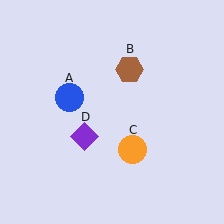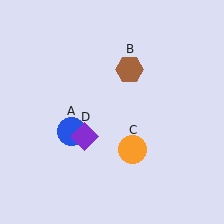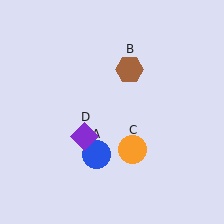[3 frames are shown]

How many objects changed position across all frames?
1 object changed position: blue circle (object A).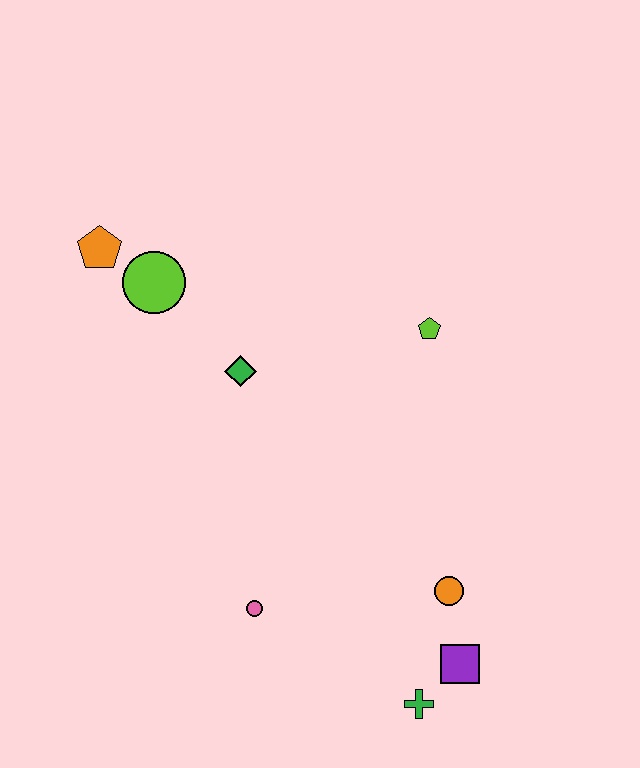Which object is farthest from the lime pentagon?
The green cross is farthest from the lime pentagon.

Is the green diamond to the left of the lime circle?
No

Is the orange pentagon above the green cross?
Yes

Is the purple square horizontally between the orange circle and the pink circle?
No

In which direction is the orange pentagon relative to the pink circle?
The orange pentagon is above the pink circle.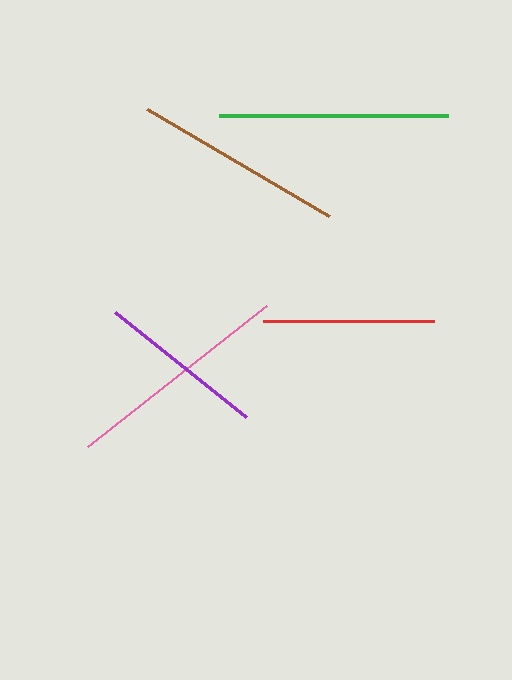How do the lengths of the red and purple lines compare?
The red and purple lines are approximately the same length.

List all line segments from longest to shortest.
From longest to shortest: green, pink, brown, red, purple.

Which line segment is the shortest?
The purple line is the shortest at approximately 167 pixels.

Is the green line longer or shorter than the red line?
The green line is longer than the red line.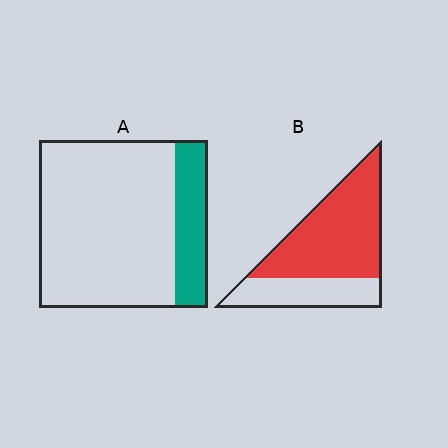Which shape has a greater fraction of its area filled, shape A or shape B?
Shape B.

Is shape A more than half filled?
No.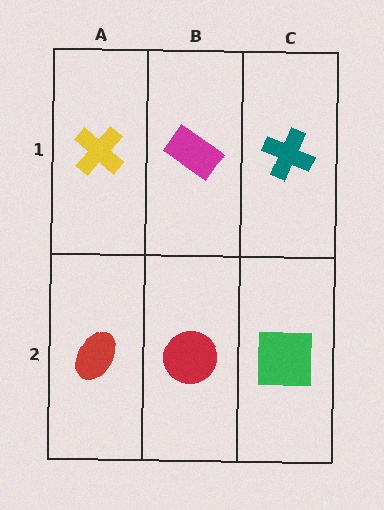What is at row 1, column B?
A magenta rectangle.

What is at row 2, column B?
A red circle.